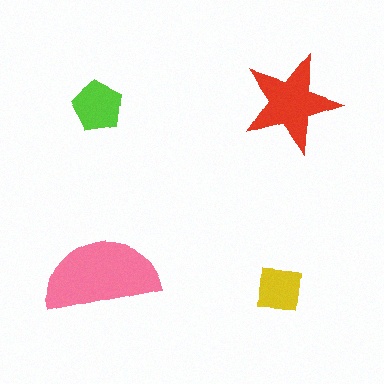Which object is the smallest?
The yellow square.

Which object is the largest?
The pink semicircle.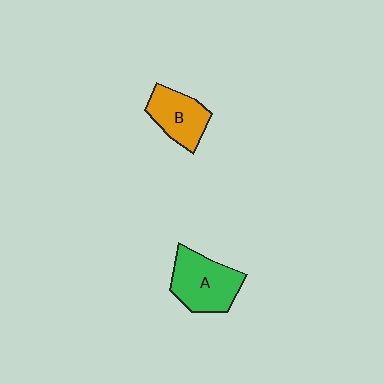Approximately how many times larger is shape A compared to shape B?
Approximately 1.3 times.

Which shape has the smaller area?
Shape B (orange).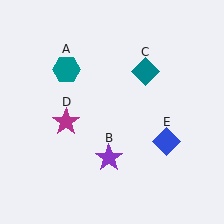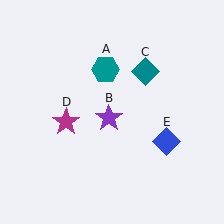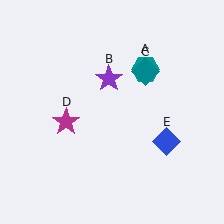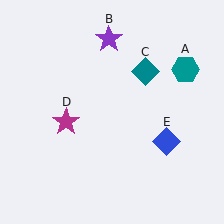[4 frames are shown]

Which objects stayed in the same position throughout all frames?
Teal diamond (object C) and magenta star (object D) and blue diamond (object E) remained stationary.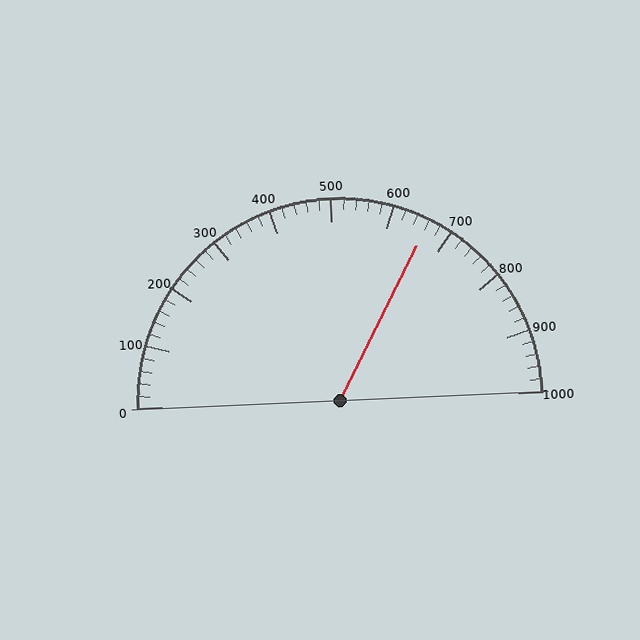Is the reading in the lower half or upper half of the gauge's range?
The reading is in the upper half of the range (0 to 1000).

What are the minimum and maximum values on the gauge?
The gauge ranges from 0 to 1000.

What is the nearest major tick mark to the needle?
The nearest major tick mark is 700.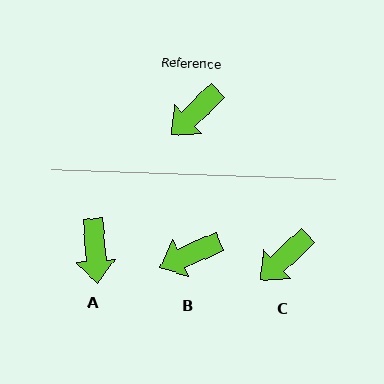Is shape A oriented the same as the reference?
No, it is off by about 51 degrees.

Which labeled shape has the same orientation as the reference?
C.